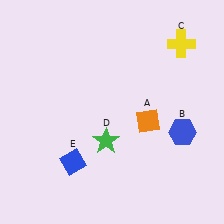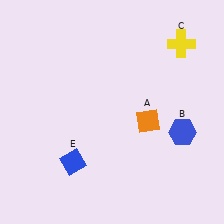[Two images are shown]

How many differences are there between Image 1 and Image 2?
There is 1 difference between the two images.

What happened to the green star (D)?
The green star (D) was removed in Image 2. It was in the bottom-left area of Image 1.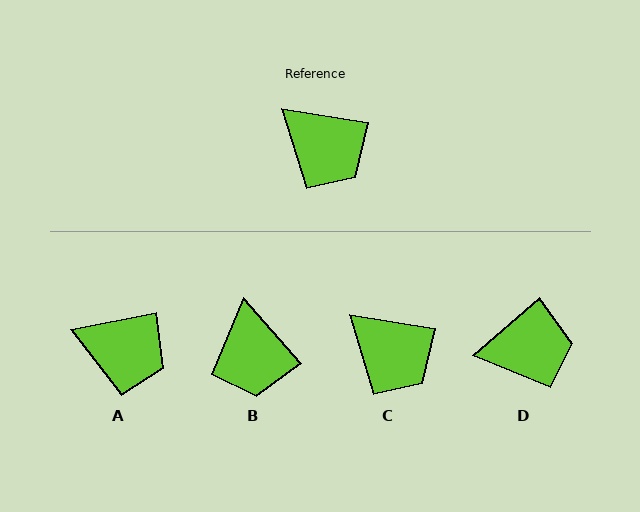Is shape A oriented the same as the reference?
No, it is off by about 21 degrees.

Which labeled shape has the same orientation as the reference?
C.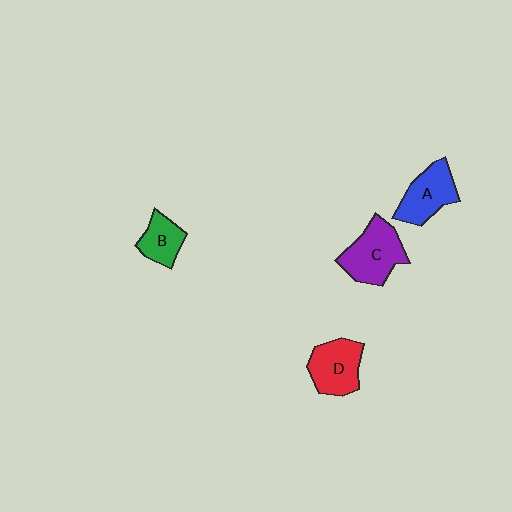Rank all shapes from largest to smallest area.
From largest to smallest: C (purple), D (red), A (blue), B (green).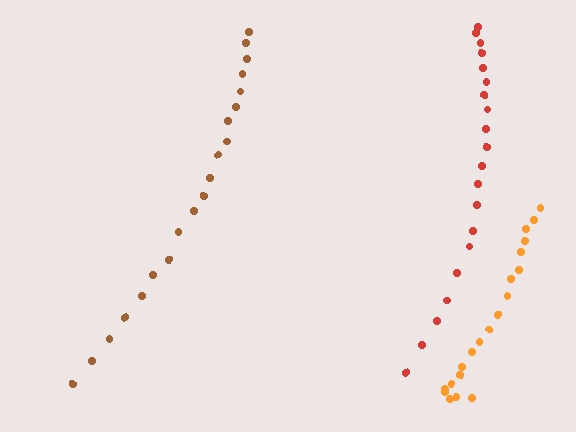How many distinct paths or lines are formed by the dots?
There are 3 distinct paths.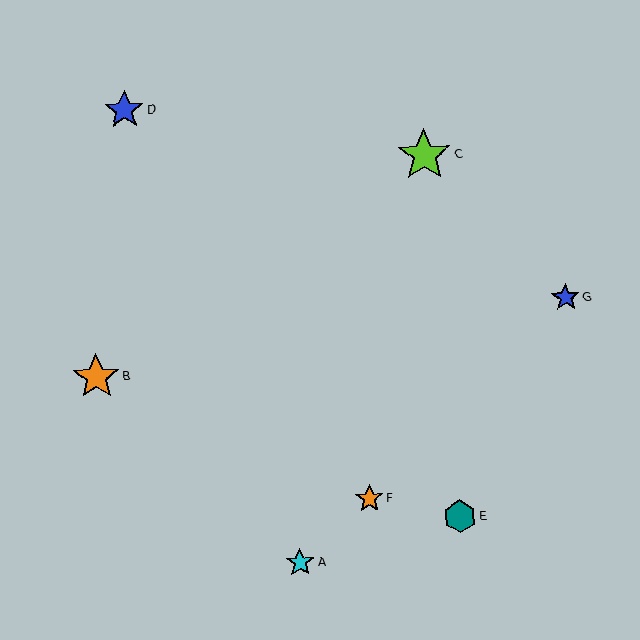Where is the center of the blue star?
The center of the blue star is at (566, 297).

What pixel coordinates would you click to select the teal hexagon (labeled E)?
Click at (460, 516) to select the teal hexagon E.